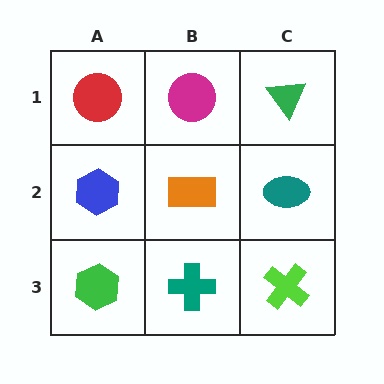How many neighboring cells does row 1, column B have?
3.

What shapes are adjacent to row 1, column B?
An orange rectangle (row 2, column B), a red circle (row 1, column A), a green triangle (row 1, column C).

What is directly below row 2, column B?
A teal cross.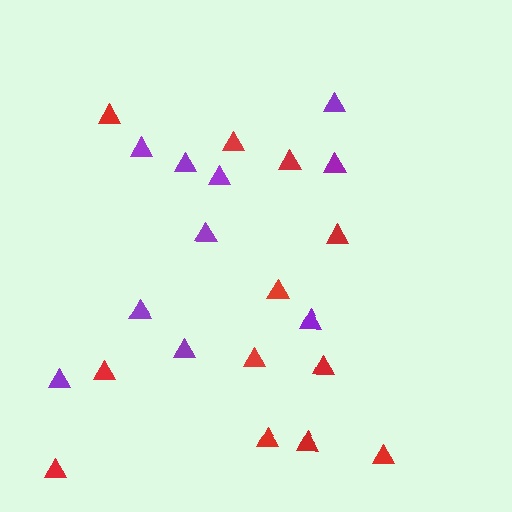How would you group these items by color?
There are 2 groups: one group of purple triangles (10) and one group of red triangles (12).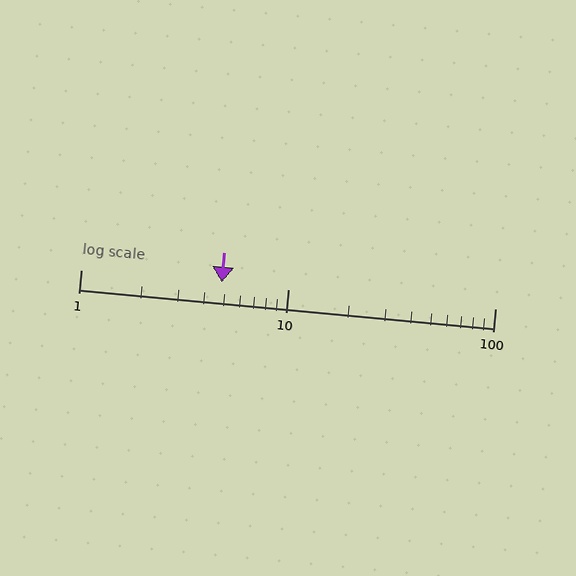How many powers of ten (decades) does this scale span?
The scale spans 2 decades, from 1 to 100.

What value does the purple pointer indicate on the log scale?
The pointer indicates approximately 4.8.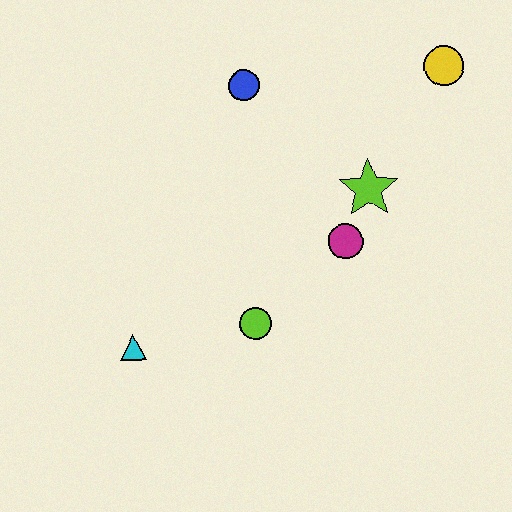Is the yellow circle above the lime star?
Yes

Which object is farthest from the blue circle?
The cyan triangle is farthest from the blue circle.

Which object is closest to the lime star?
The magenta circle is closest to the lime star.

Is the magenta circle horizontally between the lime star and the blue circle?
Yes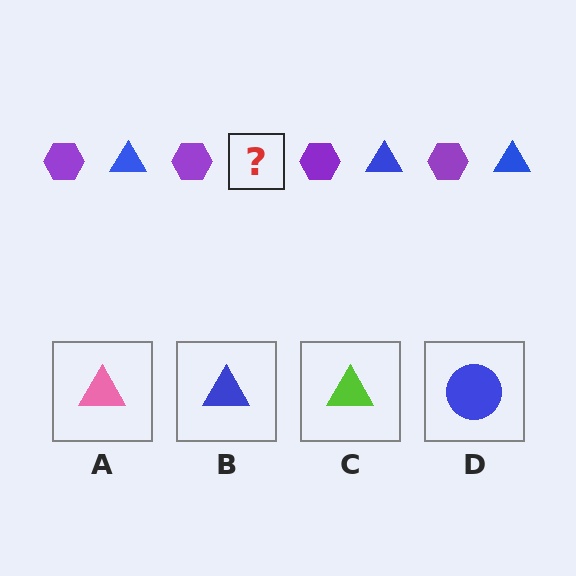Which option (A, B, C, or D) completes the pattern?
B.